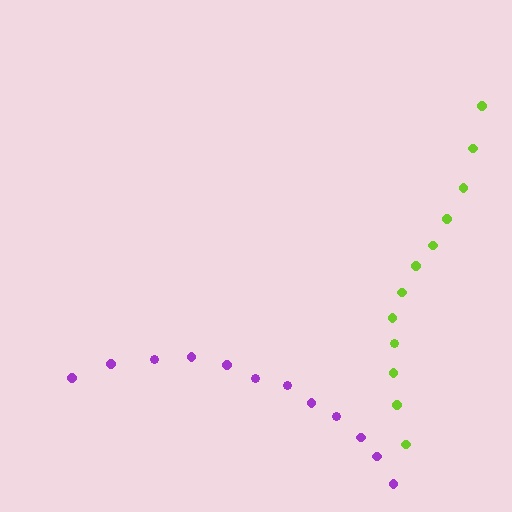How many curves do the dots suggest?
There are 2 distinct paths.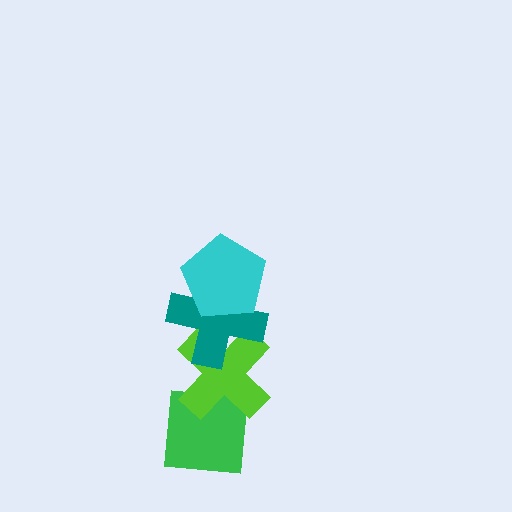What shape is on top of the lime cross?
The teal cross is on top of the lime cross.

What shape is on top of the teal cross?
The cyan pentagon is on top of the teal cross.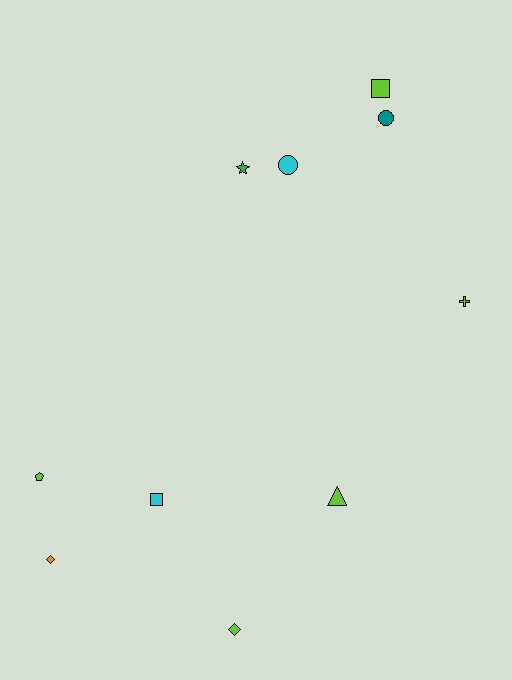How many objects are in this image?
There are 10 objects.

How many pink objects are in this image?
There are no pink objects.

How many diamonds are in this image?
There are 2 diamonds.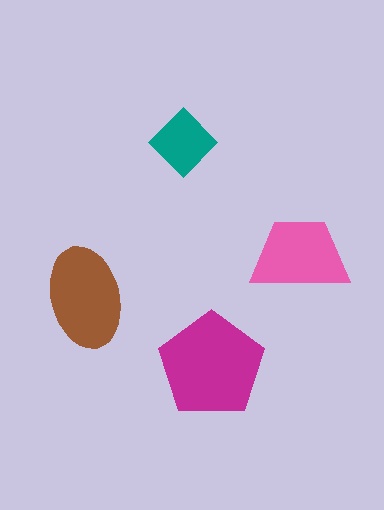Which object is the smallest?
The teal diamond.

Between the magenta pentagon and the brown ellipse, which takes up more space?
The magenta pentagon.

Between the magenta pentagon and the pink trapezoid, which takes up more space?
The magenta pentagon.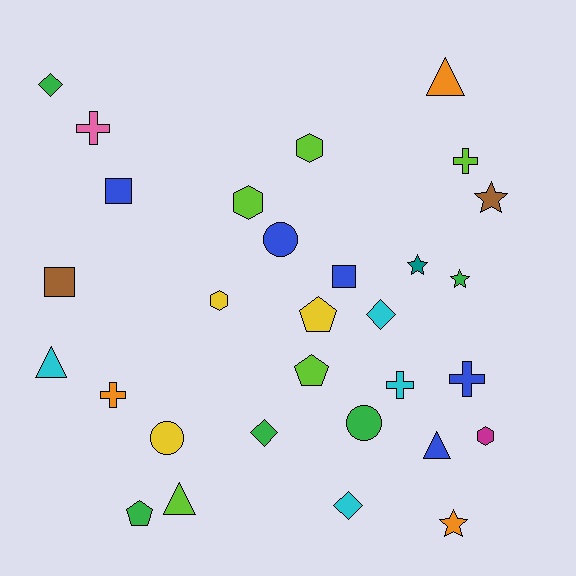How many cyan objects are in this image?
There are 4 cyan objects.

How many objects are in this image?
There are 30 objects.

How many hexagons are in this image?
There are 4 hexagons.